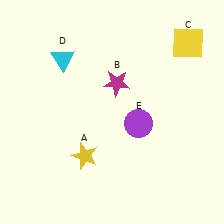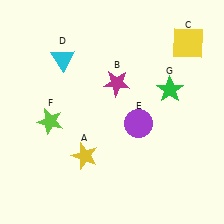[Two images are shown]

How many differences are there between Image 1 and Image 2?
There are 2 differences between the two images.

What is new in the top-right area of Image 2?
A green star (G) was added in the top-right area of Image 2.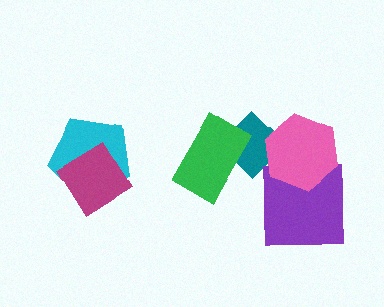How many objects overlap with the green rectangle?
1 object overlaps with the green rectangle.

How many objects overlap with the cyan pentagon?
1 object overlaps with the cyan pentagon.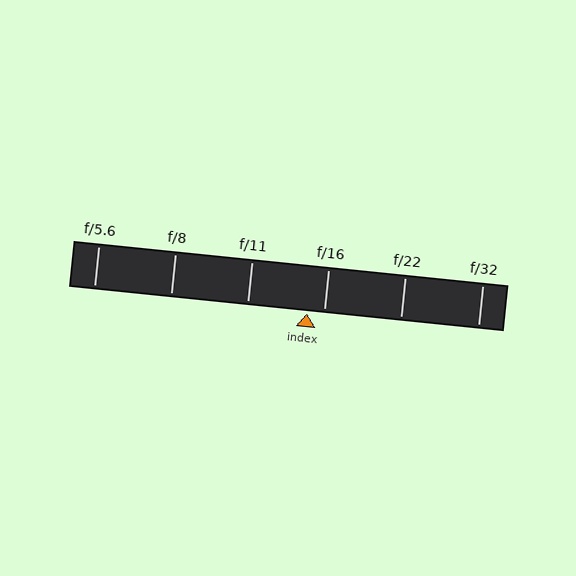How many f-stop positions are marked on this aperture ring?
There are 6 f-stop positions marked.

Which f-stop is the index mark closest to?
The index mark is closest to f/16.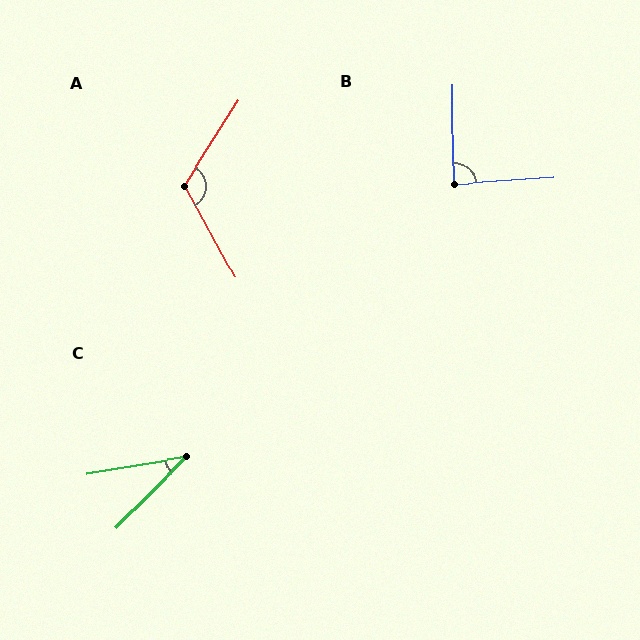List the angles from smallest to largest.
C (35°), B (86°), A (119°).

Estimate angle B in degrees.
Approximately 86 degrees.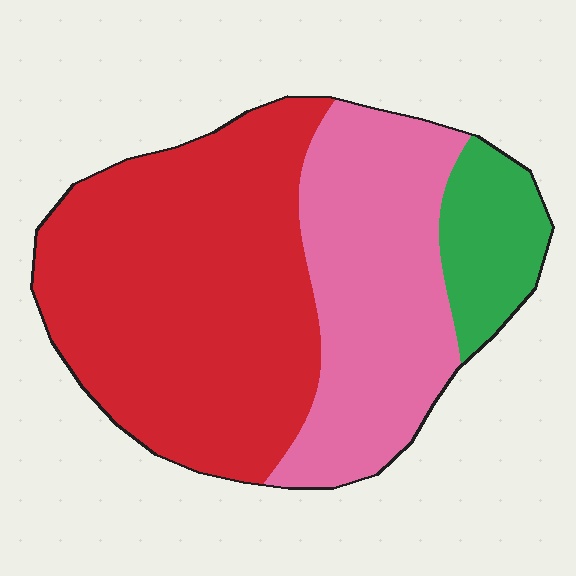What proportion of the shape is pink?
Pink takes up about one third (1/3) of the shape.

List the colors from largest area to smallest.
From largest to smallest: red, pink, green.